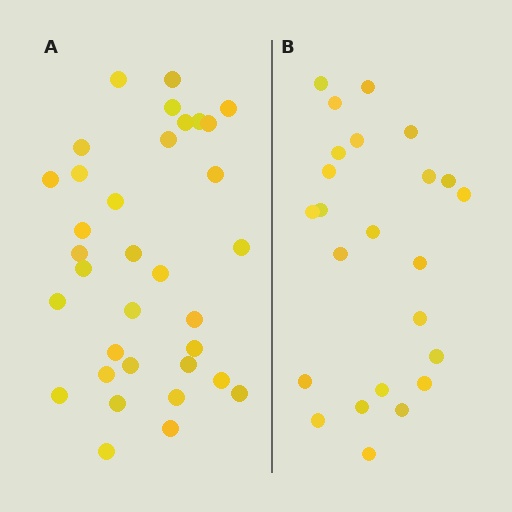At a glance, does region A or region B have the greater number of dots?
Region A (the left region) has more dots.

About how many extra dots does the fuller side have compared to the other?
Region A has roughly 10 or so more dots than region B.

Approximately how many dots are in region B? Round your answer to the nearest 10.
About 20 dots. (The exact count is 24, which rounds to 20.)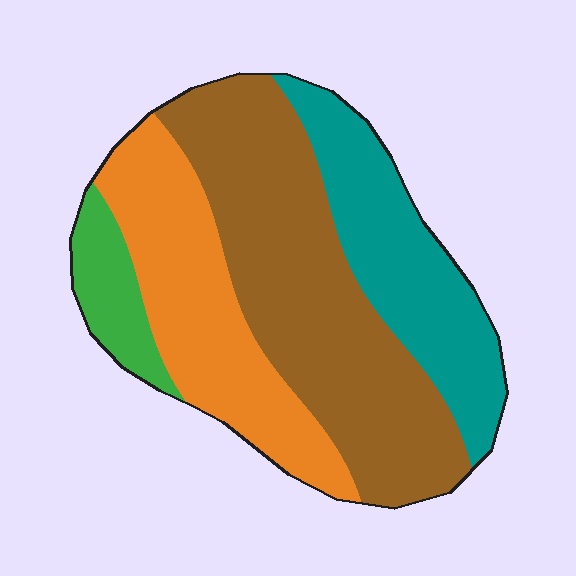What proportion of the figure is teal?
Teal takes up about one quarter (1/4) of the figure.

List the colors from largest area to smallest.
From largest to smallest: brown, orange, teal, green.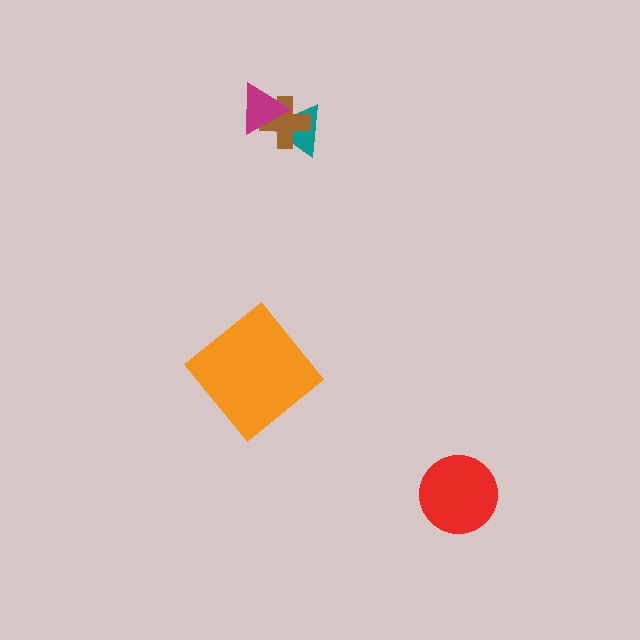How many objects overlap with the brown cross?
2 objects overlap with the brown cross.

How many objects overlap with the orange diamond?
0 objects overlap with the orange diamond.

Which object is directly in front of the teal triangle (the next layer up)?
The brown cross is directly in front of the teal triangle.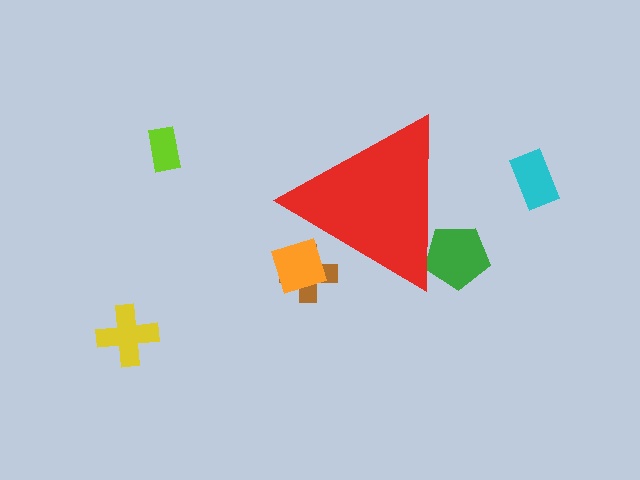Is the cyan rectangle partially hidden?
No, the cyan rectangle is fully visible.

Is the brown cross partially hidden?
Yes, the brown cross is partially hidden behind the red triangle.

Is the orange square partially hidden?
Yes, the orange square is partially hidden behind the red triangle.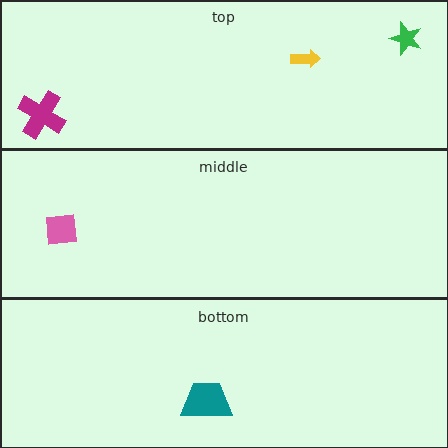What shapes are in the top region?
The green star, the magenta cross, the yellow arrow.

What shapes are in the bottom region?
The teal trapezoid.